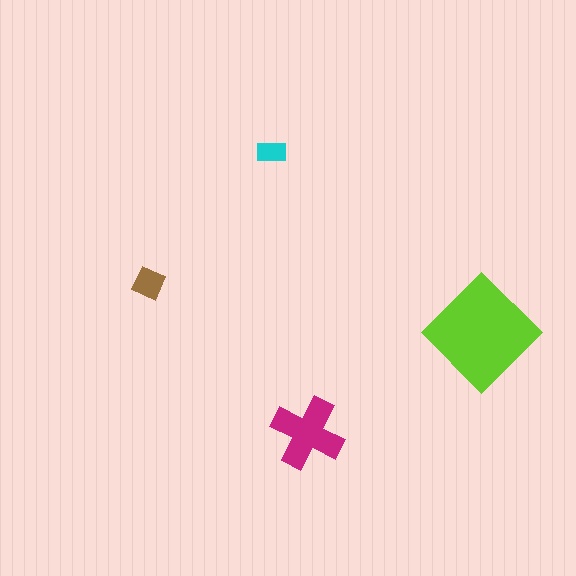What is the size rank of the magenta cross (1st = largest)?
2nd.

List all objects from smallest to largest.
The cyan rectangle, the brown square, the magenta cross, the lime diamond.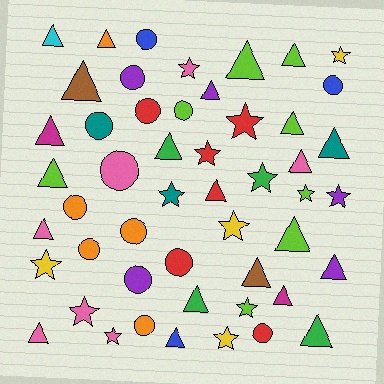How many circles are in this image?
There are 14 circles.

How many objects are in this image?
There are 50 objects.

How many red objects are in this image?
There are 6 red objects.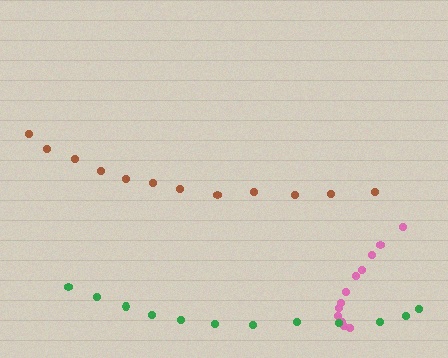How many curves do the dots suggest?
There are 3 distinct paths.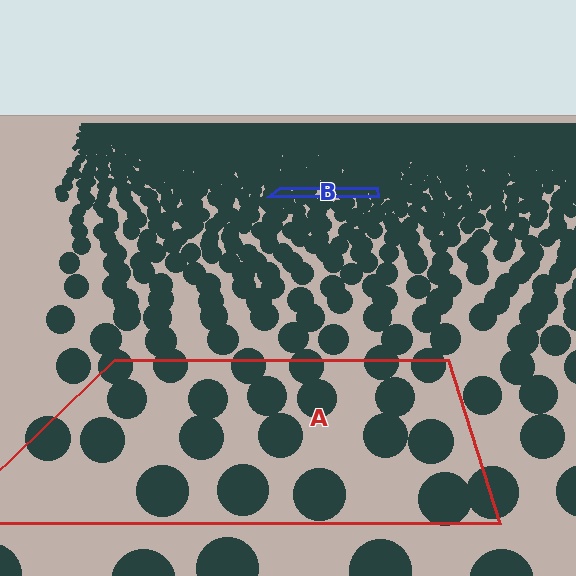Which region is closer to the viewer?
Region A is closer. The texture elements there are larger and more spread out.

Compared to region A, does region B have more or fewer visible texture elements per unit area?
Region B has more texture elements per unit area — they are packed more densely because it is farther away.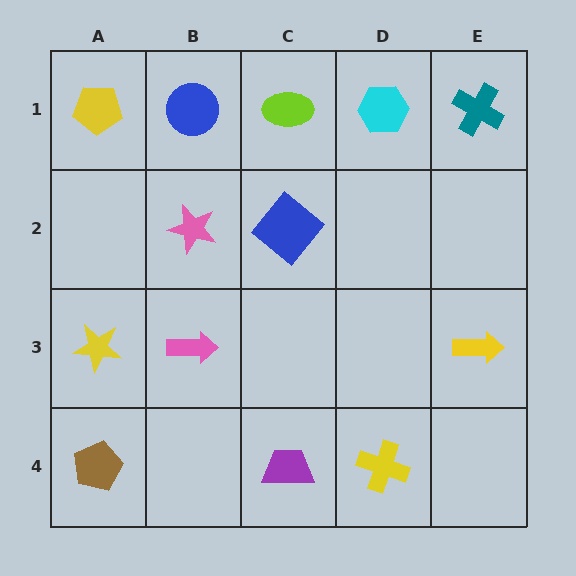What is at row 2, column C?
A blue diamond.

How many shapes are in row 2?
2 shapes.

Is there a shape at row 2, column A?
No, that cell is empty.